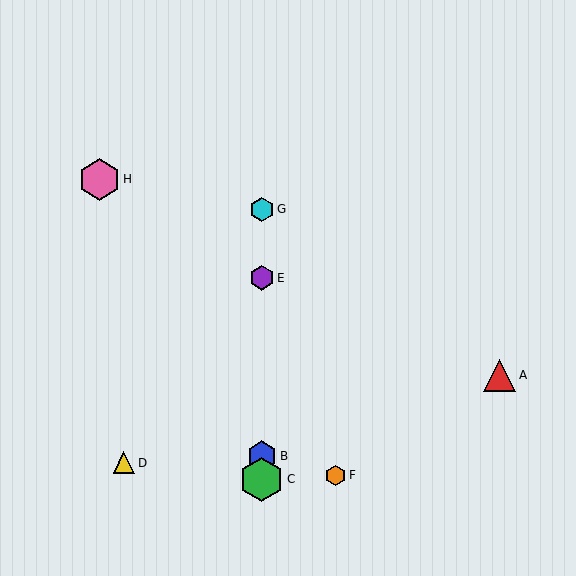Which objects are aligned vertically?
Objects B, C, E, G are aligned vertically.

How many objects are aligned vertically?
4 objects (B, C, E, G) are aligned vertically.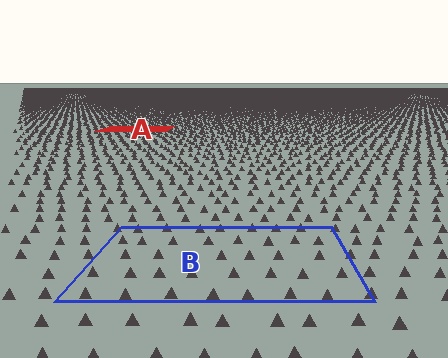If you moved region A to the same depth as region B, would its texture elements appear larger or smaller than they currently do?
They would appear larger. At a closer depth, the same texture elements are projected at a bigger on-screen size.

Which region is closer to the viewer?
Region B is closer. The texture elements there are larger and more spread out.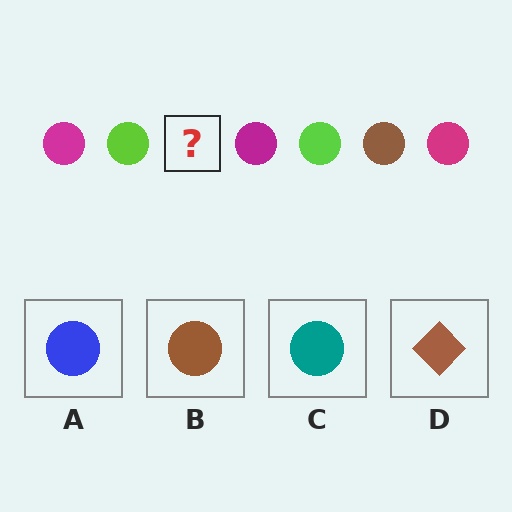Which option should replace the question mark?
Option B.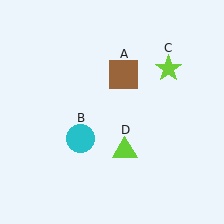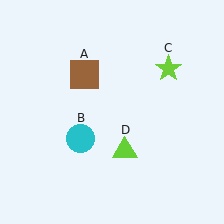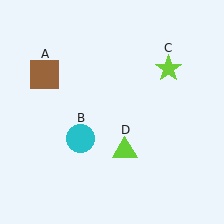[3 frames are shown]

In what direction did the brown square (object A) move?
The brown square (object A) moved left.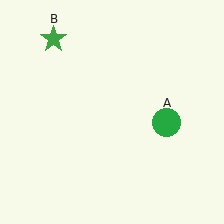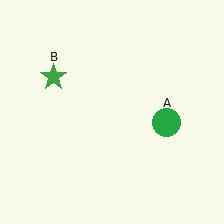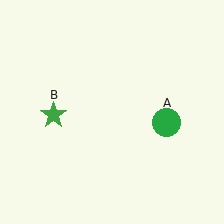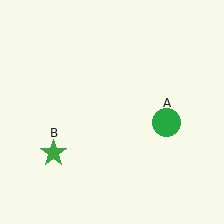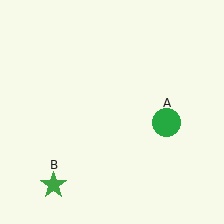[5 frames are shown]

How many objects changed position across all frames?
1 object changed position: green star (object B).